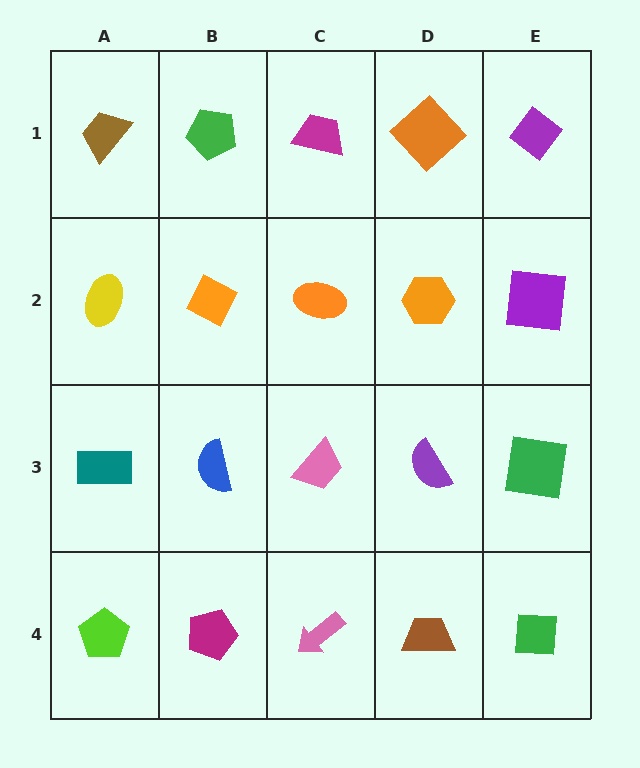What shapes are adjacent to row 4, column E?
A green square (row 3, column E), a brown trapezoid (row 4, column D).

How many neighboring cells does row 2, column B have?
4.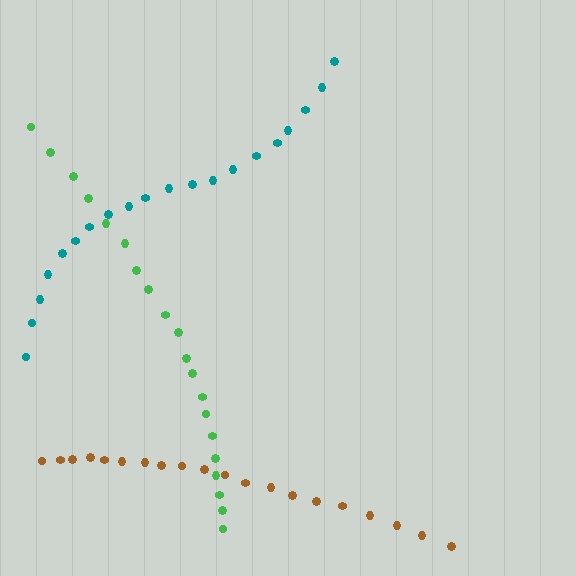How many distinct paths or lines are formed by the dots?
There are 3 distinct paths.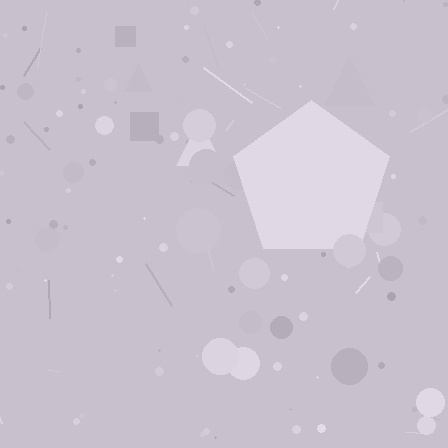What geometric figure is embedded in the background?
A pentagon is embedded in the background.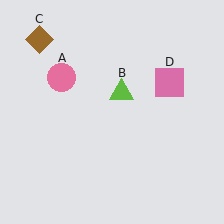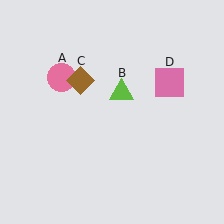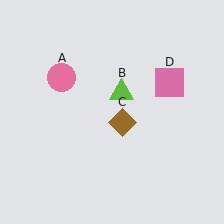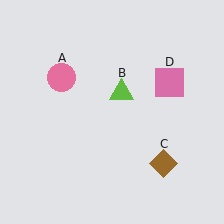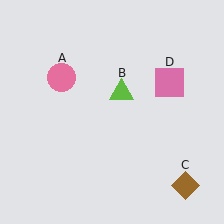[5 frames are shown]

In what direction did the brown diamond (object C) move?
The brown diamond (object C) moved down and to the right.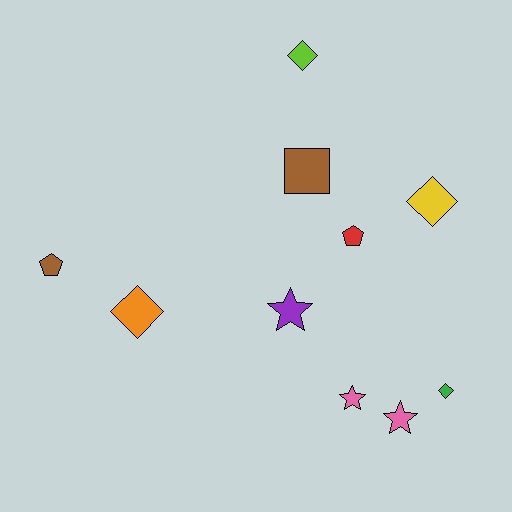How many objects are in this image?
There are 10 objects.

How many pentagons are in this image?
There are 2 pentagons.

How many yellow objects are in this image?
There is 1 yellow object.